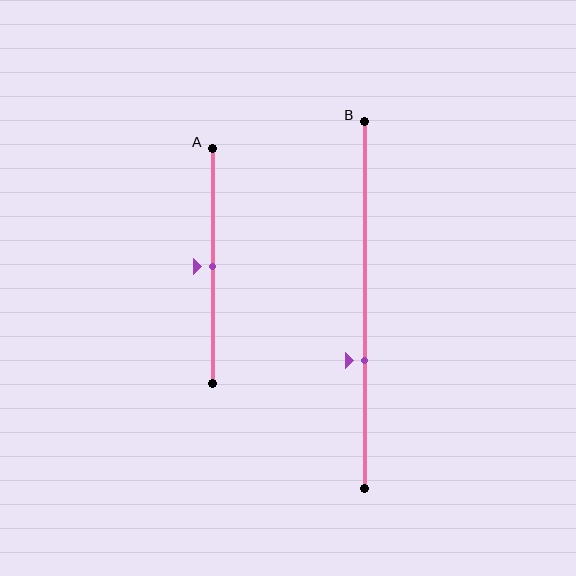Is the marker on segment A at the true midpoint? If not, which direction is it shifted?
Yes, the marker on segment A is at the true midpoint.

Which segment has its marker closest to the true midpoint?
Segment A has its marker closest to the true midpoint.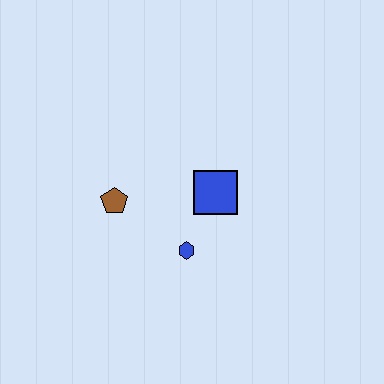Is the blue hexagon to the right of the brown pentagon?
Yes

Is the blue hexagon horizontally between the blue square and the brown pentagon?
Yes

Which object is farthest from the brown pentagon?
The blue square is farthest from the brown pentagon.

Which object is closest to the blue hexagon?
The blue square is closest to the blue hexagon.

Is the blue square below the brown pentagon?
No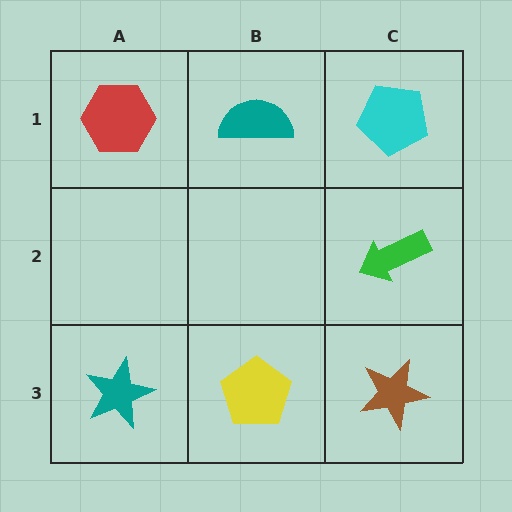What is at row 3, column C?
A brown star.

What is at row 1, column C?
A cyan pentagon.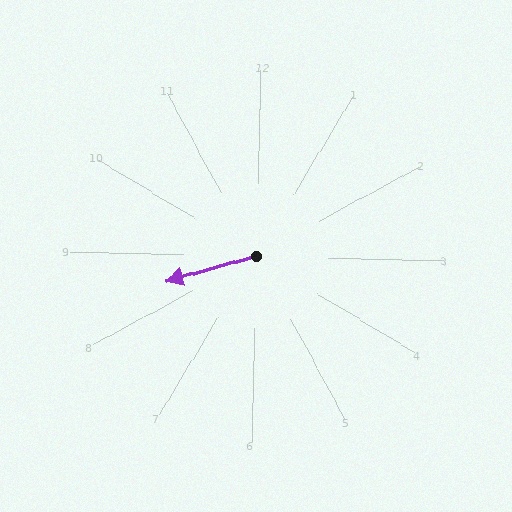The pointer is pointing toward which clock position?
Roughly 8 o'clock.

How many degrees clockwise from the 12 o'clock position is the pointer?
Approximately 253 degrees.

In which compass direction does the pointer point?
West.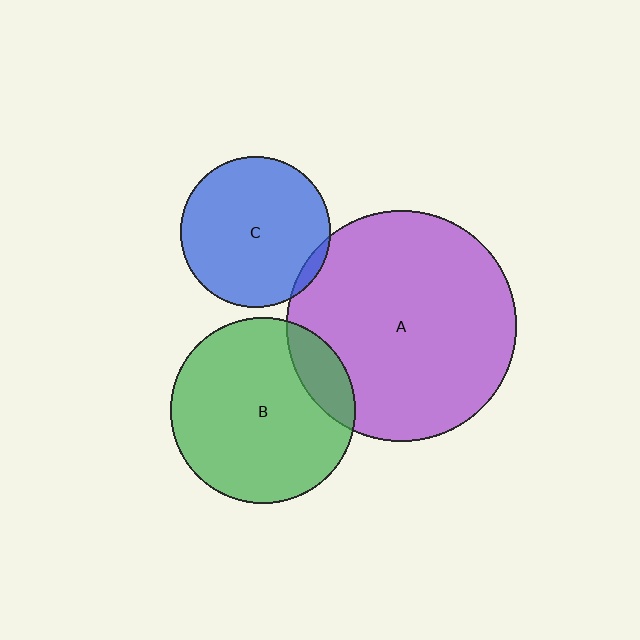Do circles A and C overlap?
Yes.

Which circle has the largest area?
Circle A (purple).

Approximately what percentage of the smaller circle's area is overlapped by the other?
Approximately 5%.